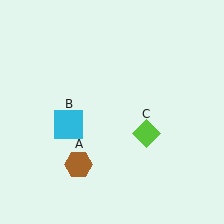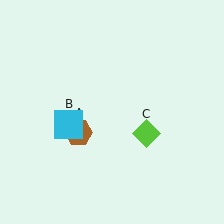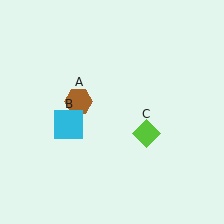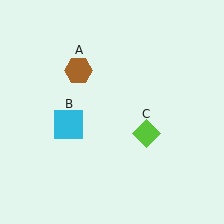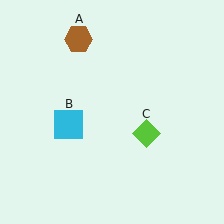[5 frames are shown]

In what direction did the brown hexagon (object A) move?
The brown hexagon (object A) moved up.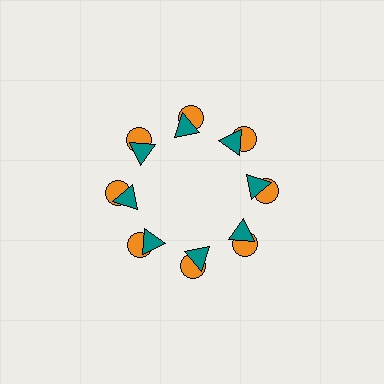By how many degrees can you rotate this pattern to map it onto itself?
The pattern maps onto itself every 45 degrees of rotation.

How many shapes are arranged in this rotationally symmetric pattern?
There are 16 shapes, arranged in 8 groups of 2.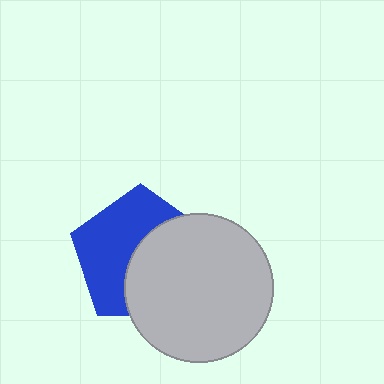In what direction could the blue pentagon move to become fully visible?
The blue pentagon could move left. That would shift it out from behind the light gray circle entirely.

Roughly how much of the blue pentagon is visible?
About half of it is visible (roughly 51%).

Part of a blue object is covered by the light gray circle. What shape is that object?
It is a pentagon.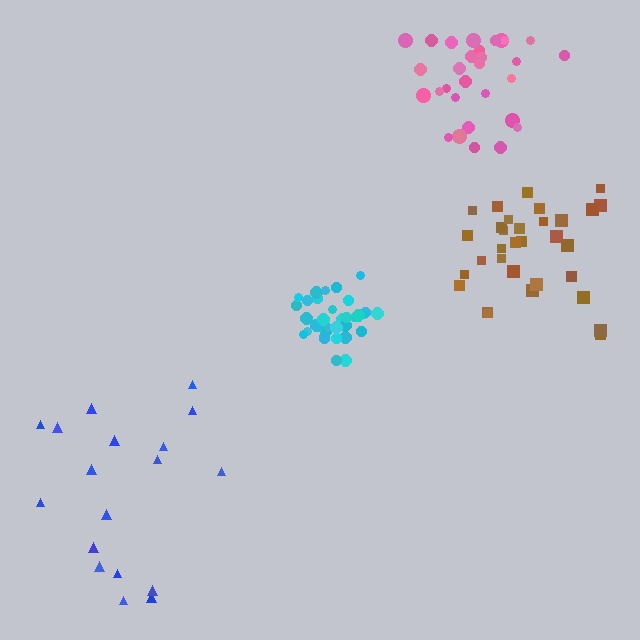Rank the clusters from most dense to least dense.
cyan, pink, brown, blue.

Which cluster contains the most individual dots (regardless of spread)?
Cyan (35).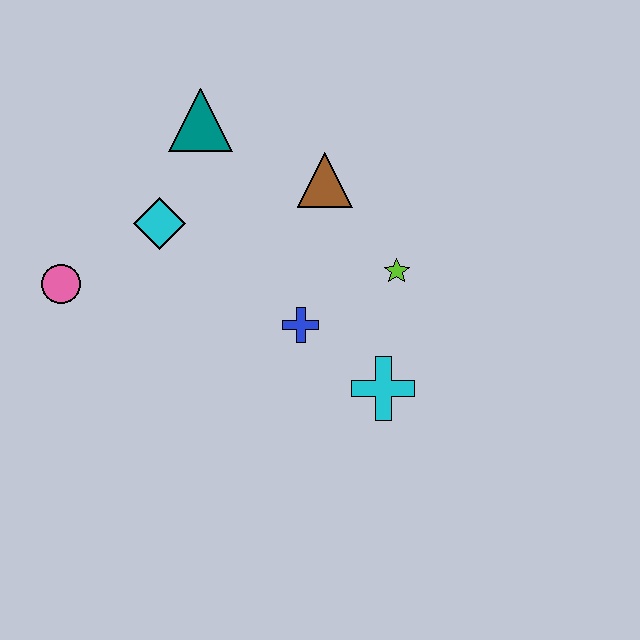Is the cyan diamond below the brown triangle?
Yes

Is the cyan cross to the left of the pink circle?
No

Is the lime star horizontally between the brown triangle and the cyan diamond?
No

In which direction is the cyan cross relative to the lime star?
The cyan cross is below the lime star.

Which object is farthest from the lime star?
The pink circle is farthest from the lime star.